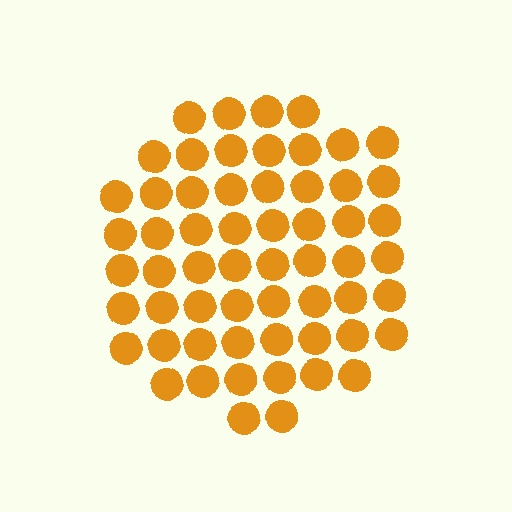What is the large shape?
The large shape is a circle.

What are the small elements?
The small elements are circles.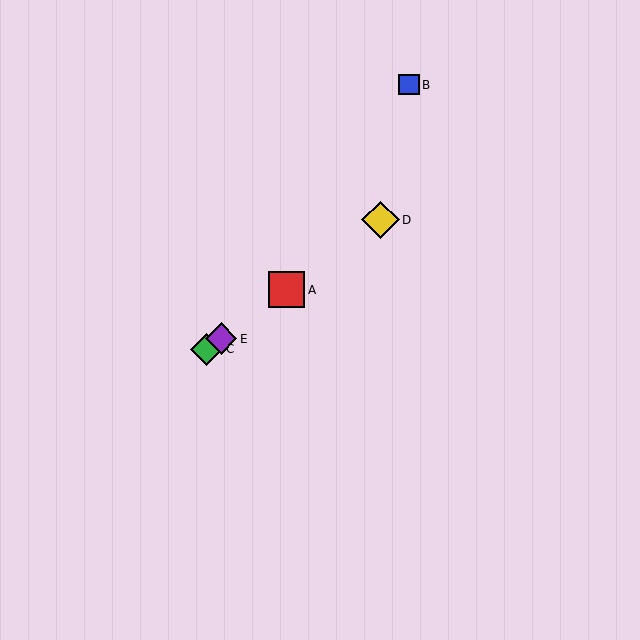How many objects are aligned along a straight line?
4 objects (A, C, D, E) are aligned along a straight line.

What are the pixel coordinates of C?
Object C is at (207, 349).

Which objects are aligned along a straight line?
Objects A, C, D, E are aligned along a straight line.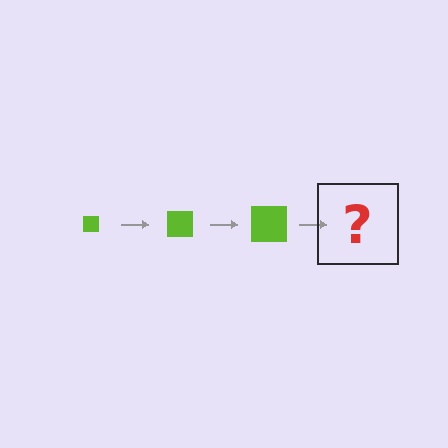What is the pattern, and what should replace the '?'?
The pattern is that the square gets progressively larger each step. The '?' should be a lime square, larger than the previous one.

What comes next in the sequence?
The next element should be a lime square, larger than the previous one.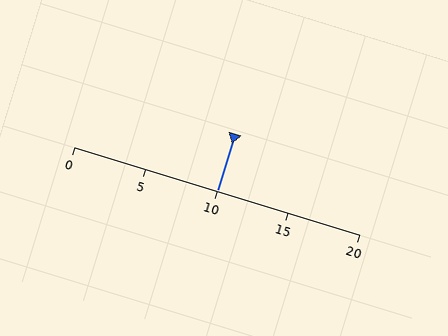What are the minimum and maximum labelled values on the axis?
The axis runs from 0 to 20.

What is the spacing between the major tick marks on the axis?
The major ticks are spaced 5 apart.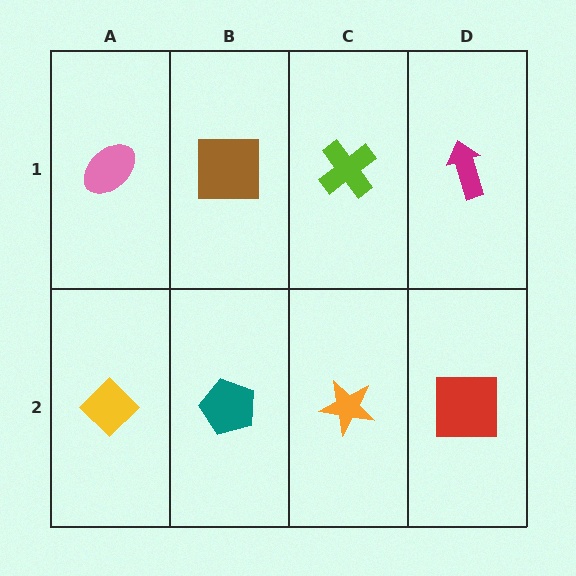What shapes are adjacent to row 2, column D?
A magenta arrow (row 1, column D), an orange star (row 2, column C).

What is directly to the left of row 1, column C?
A brown square.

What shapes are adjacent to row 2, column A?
A pink ellipse (row 1, column A), a teal pentagon (row 2, column B).